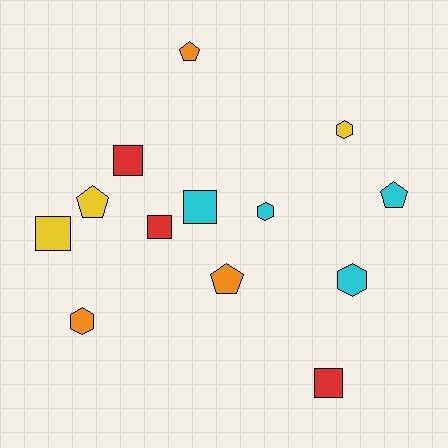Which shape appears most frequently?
Square, with 5 objects.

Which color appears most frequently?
Cyan, with 4 objects.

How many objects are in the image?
There are 13 objects.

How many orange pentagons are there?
There are 2 orange pentagons.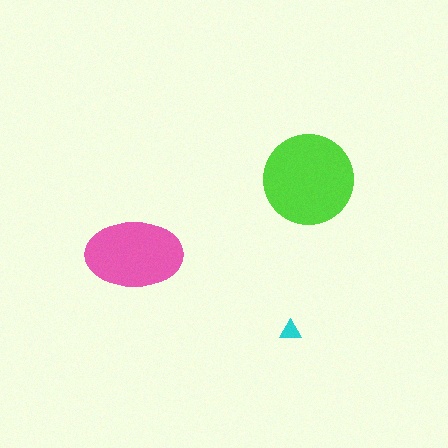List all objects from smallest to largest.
The cyan triangle, the pink ellipse, the lime circle.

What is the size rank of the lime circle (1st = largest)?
1st.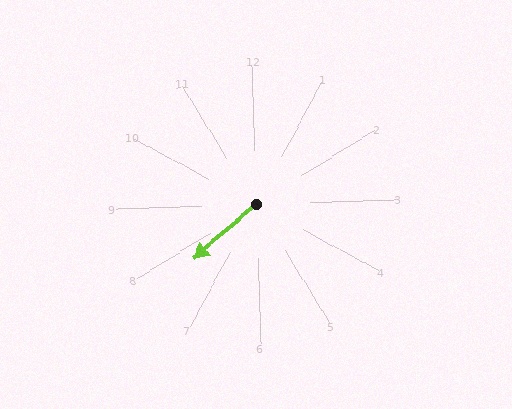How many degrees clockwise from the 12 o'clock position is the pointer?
Approximately 231 degrees.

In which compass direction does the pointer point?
Southwest.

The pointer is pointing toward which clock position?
Roughly 8 o'clock.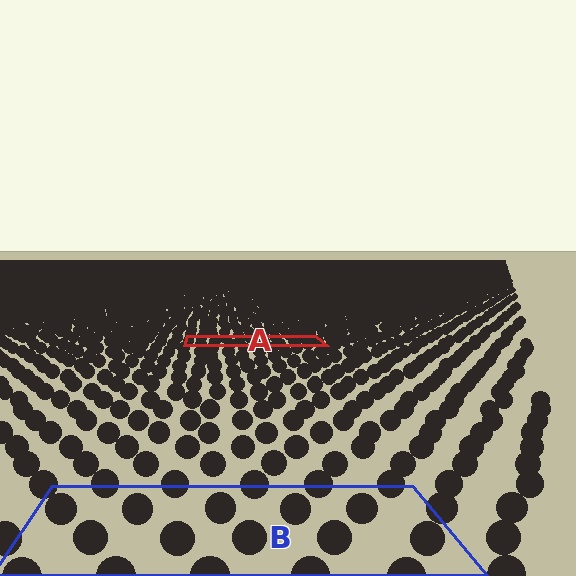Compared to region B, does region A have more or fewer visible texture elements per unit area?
Region A has more texture elements per unit area — they are packed more densely because it is farther away.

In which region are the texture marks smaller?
The texture marks are smaller in region A, because it is farther away.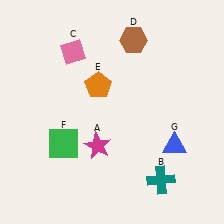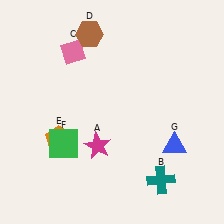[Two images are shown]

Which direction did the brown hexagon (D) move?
The brown hexagon (D) moved left.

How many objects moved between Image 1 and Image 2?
2 objects moved between the two images.